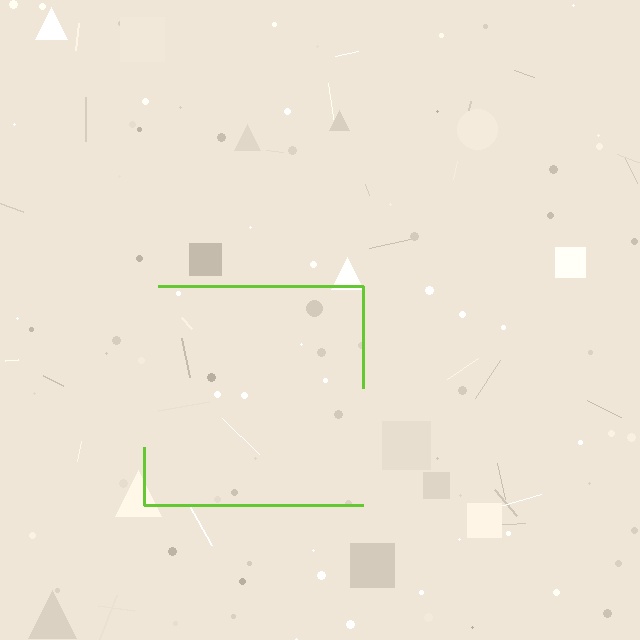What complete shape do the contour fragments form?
The contour fragments form a square.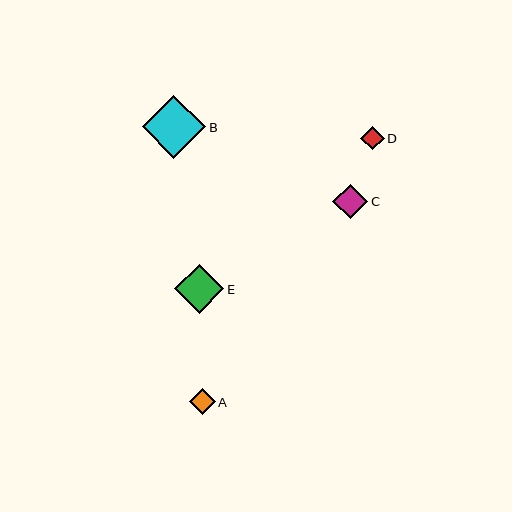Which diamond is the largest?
Diamond B is the largest with a size of approximately 64 pixels.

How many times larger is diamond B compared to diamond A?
Diamond B is approximately 2.5 times the size of diamond A.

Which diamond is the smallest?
Diamond D is the smallest with a size of approximately 23 pixels.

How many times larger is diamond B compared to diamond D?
Diamond B is approximately 2.7 times the size of diamond D.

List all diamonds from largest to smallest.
From largest to smallest: B, E, C, A, D.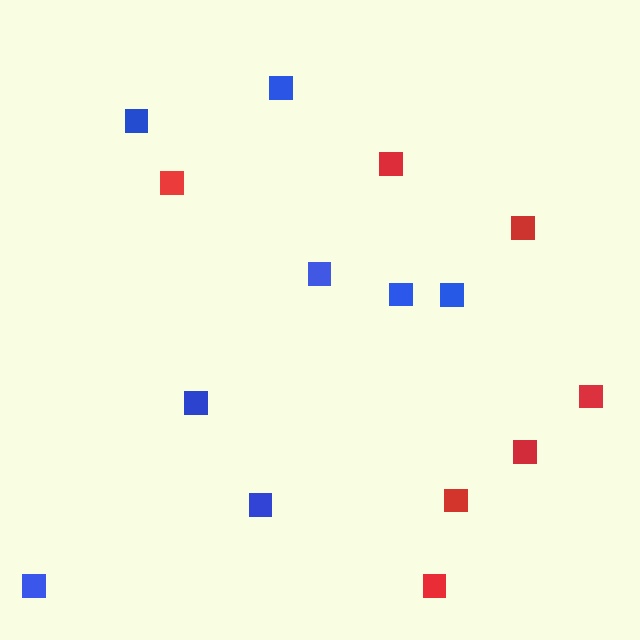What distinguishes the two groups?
There are 2 groups: one group of red squares (7) and one group of blue squares (8).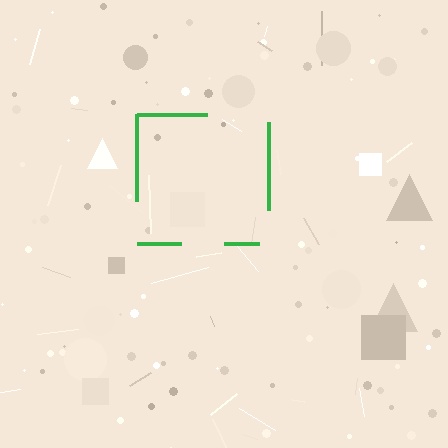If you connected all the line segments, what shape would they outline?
They would outline a square.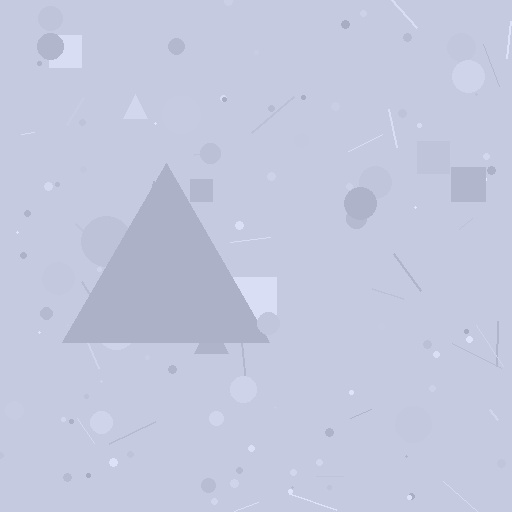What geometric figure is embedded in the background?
A triangle is embedded in the background.